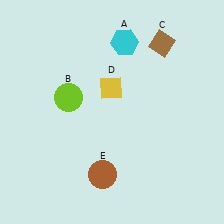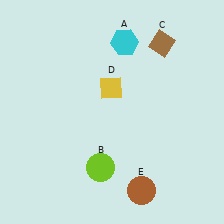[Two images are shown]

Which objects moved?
The objects that moved are: the lime circle (B), the brown circle (E).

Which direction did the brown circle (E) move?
The brown circle (E) moved right.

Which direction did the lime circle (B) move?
The lime circle (B) moved down.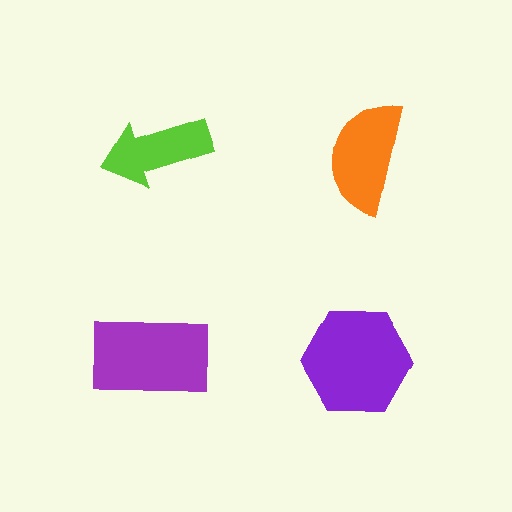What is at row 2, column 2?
A purple hexagon.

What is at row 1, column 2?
An orange semicircle.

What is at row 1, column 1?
A lime arrow.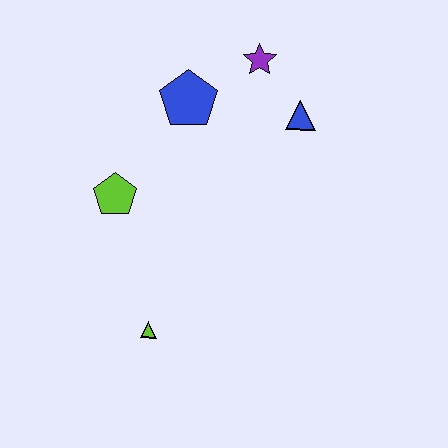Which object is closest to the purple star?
The blue triangle is closest to the purple star.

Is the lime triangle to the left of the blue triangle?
Yes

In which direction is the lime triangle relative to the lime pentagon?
The lime triangle is below the lime pentagon.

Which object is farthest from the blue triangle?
The lime triangle is farthest from the blue triangle.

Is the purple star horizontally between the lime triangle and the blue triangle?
Yes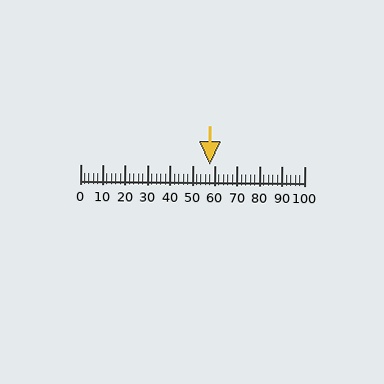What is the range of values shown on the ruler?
The ruler shows values from 0 to 100.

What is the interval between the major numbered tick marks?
The major tick marks are spaced 10 units apart.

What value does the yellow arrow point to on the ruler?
The yellow arrow points to approximately 58.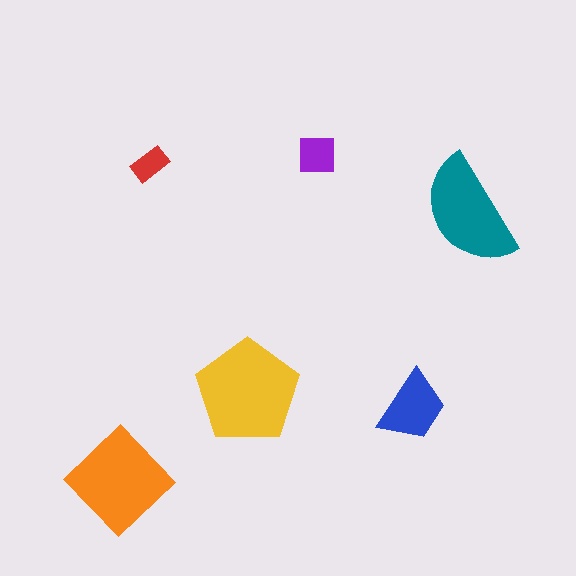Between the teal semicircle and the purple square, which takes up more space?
The teal semicircle.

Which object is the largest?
The yellow pentagon.